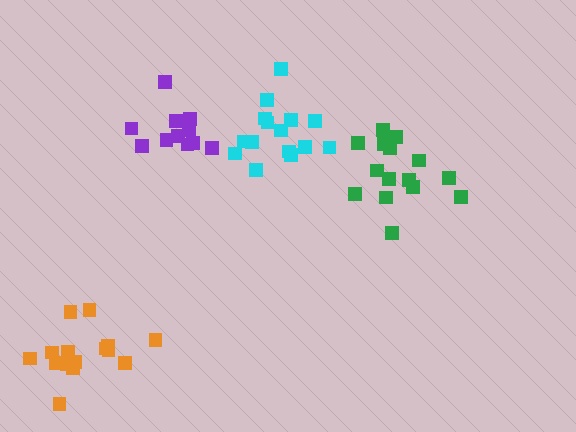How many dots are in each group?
Group 1: 15 dots, Group 2: 15 dots, Group 3: 11 dots, Group 4: 15 dots (56 total).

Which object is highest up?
The purple cluster is topmost.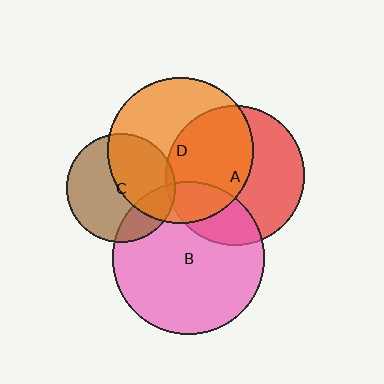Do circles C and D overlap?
Yes.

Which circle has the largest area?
Circle B (pink).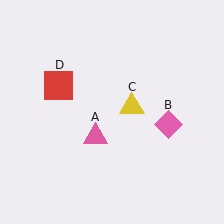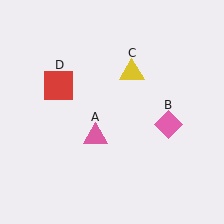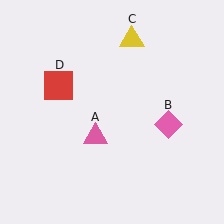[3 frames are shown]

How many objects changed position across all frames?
1 object changed position: yellow triangle (object C).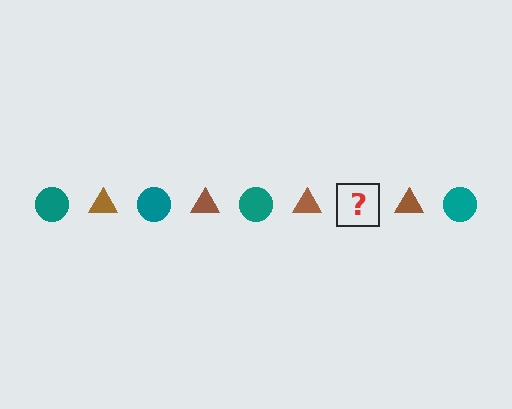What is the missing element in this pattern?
The missing element is a teal circle.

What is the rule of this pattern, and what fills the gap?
The rule is that the pattern alternates between teal circle and brown triangle. The gap should be filled with a teal circle.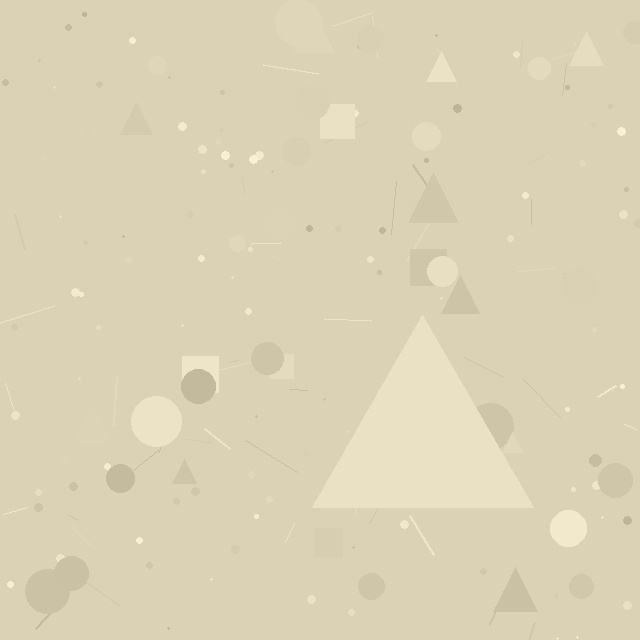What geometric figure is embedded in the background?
A triangle is embedded in the background.